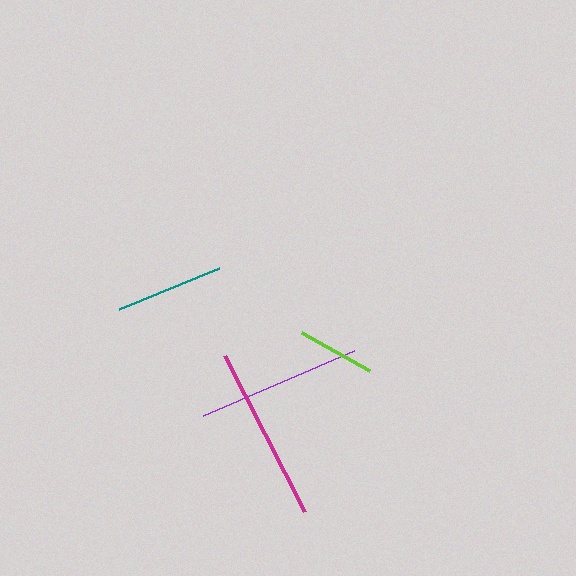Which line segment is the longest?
The magenta line is the longest at approximately 175 pixels.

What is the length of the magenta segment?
The magenta segment is approximately 175 pixels long.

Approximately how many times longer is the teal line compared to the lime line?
The teal line is approximately 1.4 times the length of the lime line.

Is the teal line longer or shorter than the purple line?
The purple line is longer than the teal line.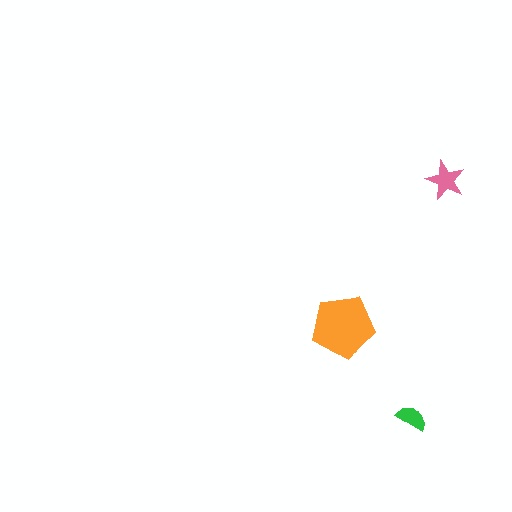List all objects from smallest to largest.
The green semicircle, the pink star, the orange pentagon.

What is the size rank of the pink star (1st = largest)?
2nd.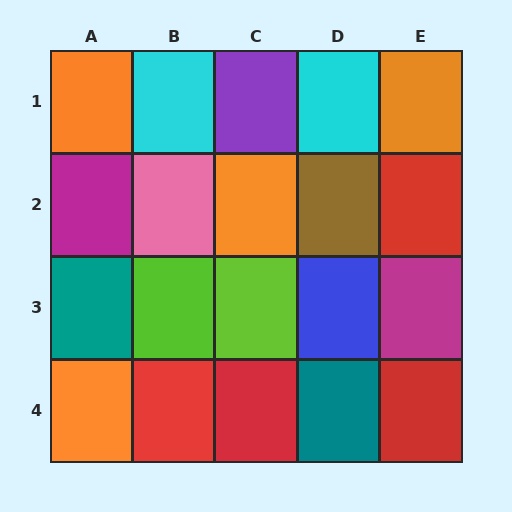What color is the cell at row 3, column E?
Magenta.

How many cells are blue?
1 cell is blue.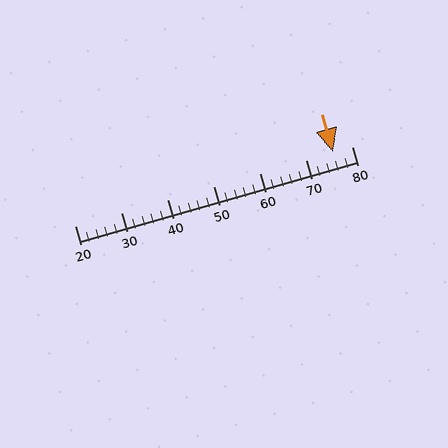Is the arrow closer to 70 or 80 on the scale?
The arrow is closer to 80.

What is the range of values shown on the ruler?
The ruler shows values from 20 to 80.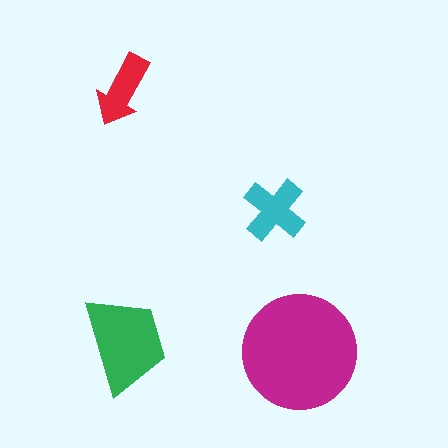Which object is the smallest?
The red arrow.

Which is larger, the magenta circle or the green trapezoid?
The magenta circle.